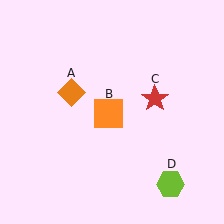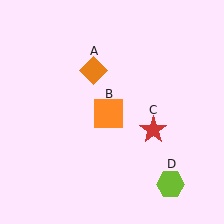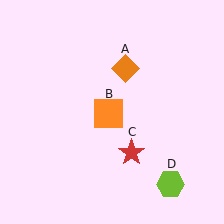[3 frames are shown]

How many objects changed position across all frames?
2 objects changed position: orange diamond (object A), red star (object C).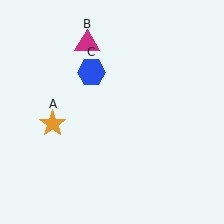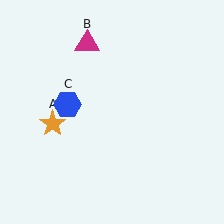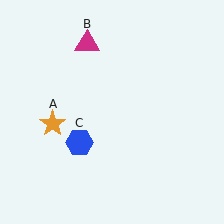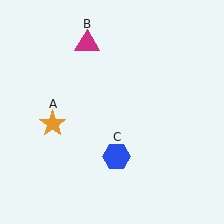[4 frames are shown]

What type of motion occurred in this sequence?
The blue hexagon (object C) rotated counterclockwise around the center of the scene.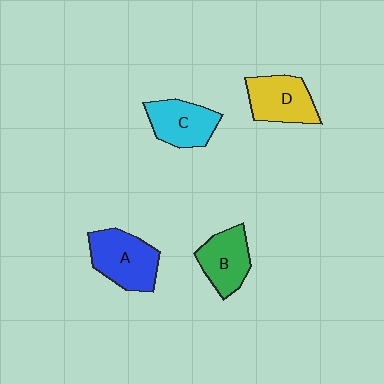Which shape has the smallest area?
Shape B (green).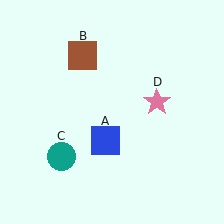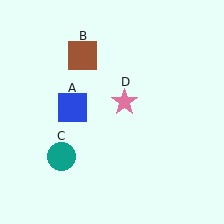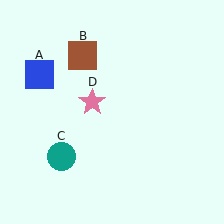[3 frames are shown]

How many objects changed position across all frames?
2 objects changed position: blue square (object A), pink star (object D).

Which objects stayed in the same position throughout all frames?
Brown square (object B) and teal circle (object C) remained stationary.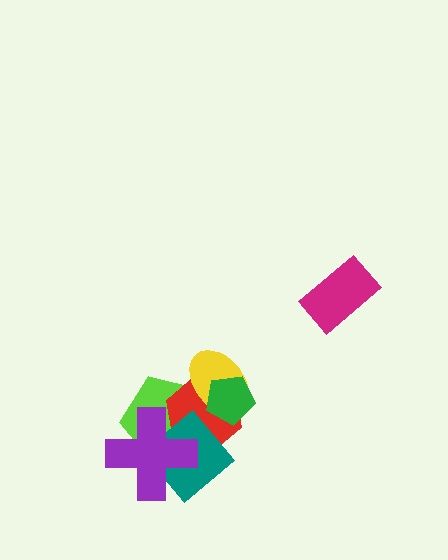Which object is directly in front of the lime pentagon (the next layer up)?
The red hexagon is directly in front of the lime pentagon.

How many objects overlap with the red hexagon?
5 objects overlap with the red hexagon.